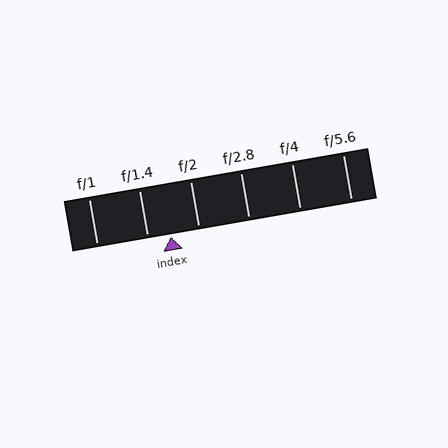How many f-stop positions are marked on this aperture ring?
There are 6 f-stop positions marked.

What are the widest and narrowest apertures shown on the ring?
The widest aperture shown is f/1 and the narrowest is f/5.6.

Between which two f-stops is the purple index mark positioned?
The index mark is between f/1.4 and f/2.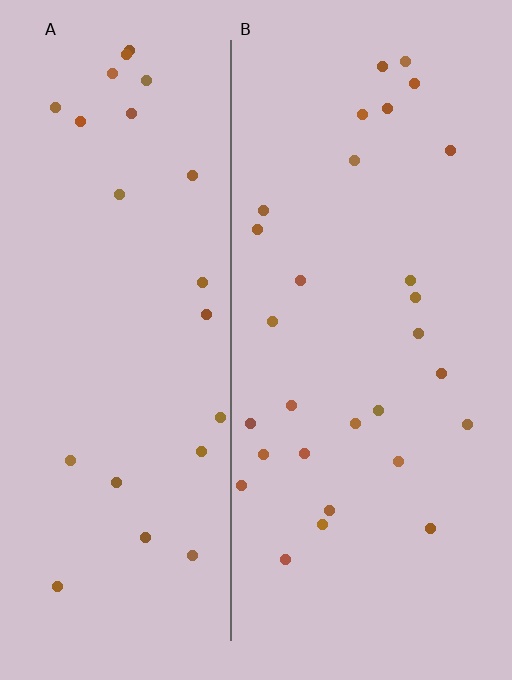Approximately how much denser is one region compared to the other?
Approximately 1.2× — region B over region A.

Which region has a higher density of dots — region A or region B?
B (the right).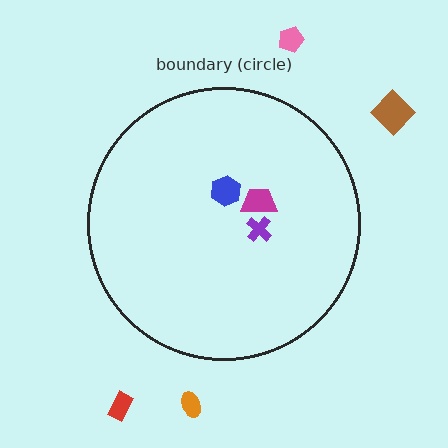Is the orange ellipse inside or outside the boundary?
Outside.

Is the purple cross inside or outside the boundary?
Inside.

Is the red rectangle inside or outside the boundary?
Outside.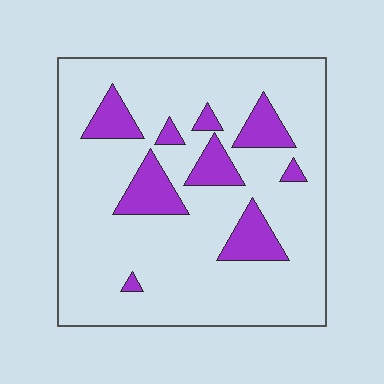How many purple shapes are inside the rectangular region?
9.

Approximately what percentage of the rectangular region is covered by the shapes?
Approximately 15%.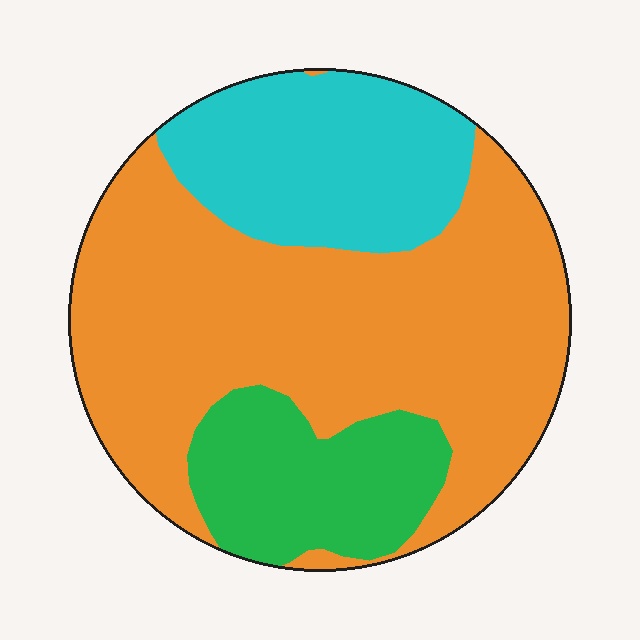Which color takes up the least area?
Green, at roughly 15%.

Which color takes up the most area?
Orange, at roughly 60%.